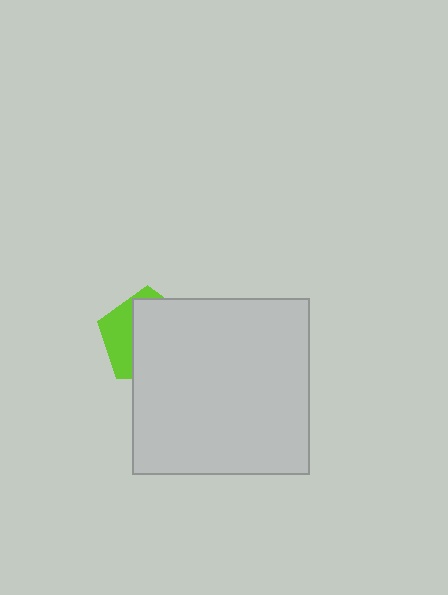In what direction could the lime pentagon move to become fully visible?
The lime pentagon could move left. That would shift it out from behind the light gray rectangle entirely.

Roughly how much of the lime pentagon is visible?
A small part of it is visible (roughly 32%).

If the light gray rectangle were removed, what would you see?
You would see the complete lime pentagon.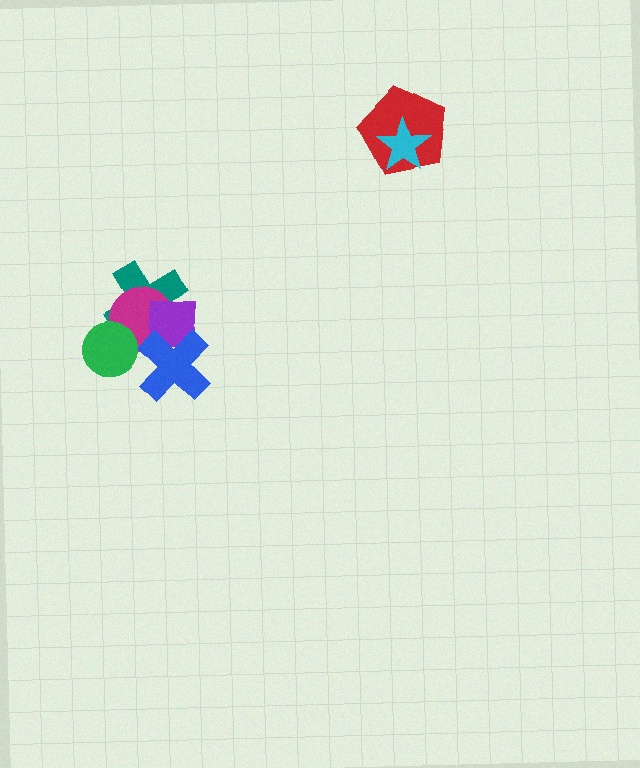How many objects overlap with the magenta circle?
4 objects overlap with the magenta circle.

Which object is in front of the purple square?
The blue cross is in front of the purple square.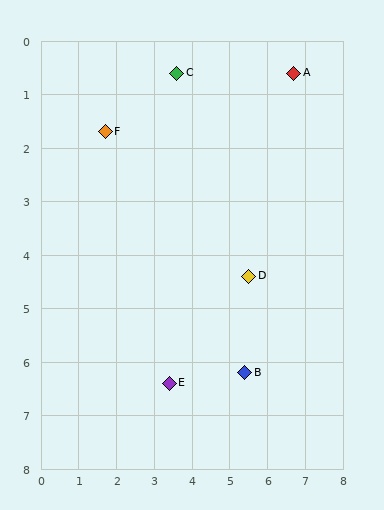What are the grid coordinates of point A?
Point A is at approximately (6.7, 0.6).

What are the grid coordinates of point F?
Point F is at approximately (1.7, 1.7).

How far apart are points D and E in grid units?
Points D and E are about 2.9 grid units apart.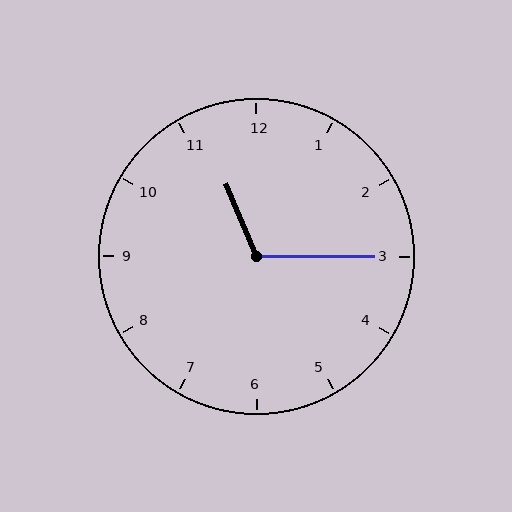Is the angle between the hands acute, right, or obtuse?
It is obtuse.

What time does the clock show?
11:15.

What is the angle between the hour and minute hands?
Approximately 112 degrees.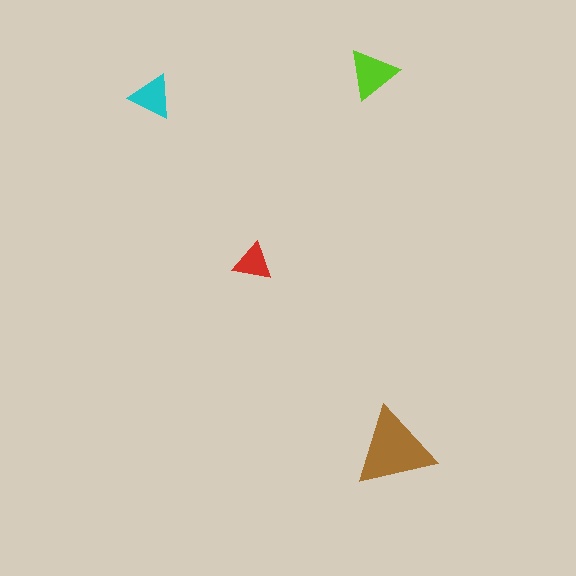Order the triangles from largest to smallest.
the brown one, the lime one, the cyan one, the red one.